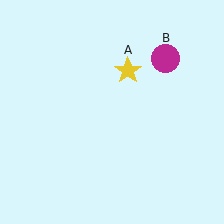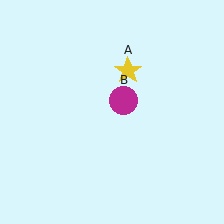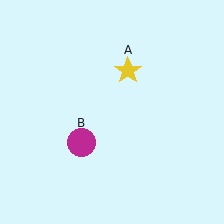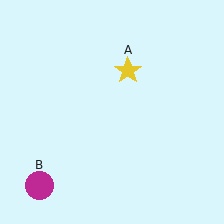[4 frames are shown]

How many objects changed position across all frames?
1 object changed position: magenta circle (object B).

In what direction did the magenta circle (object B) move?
The magenta circle (object B) moved down and to the left.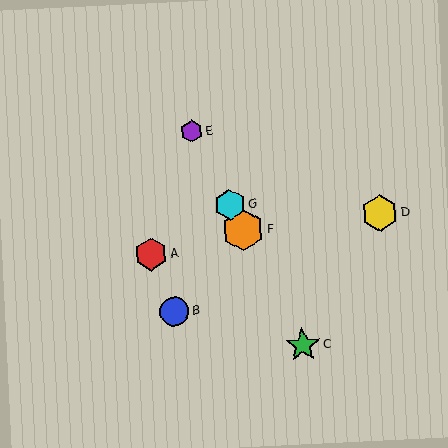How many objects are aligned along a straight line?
4 objects (C, E, F, G) are aligned along a straight line.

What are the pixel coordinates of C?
Object C is at (303, 345).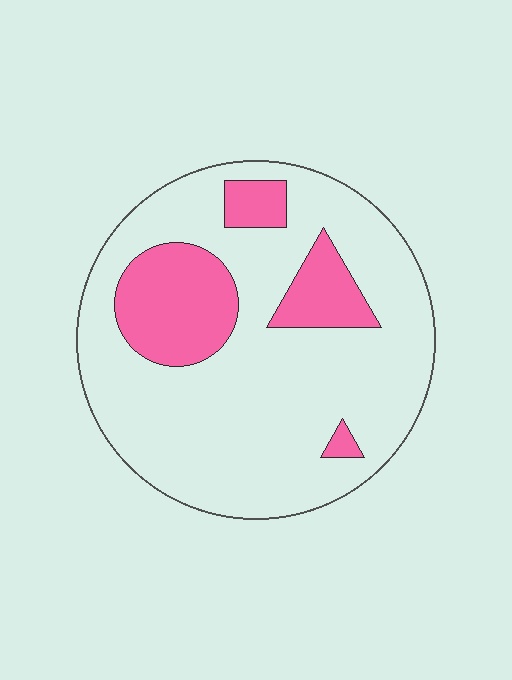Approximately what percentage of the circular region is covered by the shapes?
Approximately 20%.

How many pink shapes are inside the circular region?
4.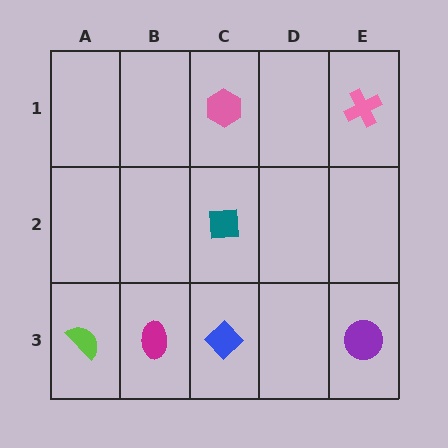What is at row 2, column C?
A teal square.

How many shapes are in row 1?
2 shapes.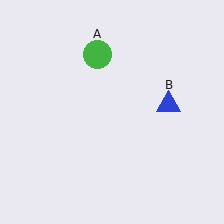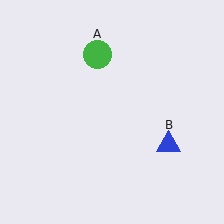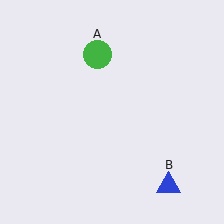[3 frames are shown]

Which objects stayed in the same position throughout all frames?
Green circle (object A) remained stationary.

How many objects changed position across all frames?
1 object changed position: blue triangle (object B).